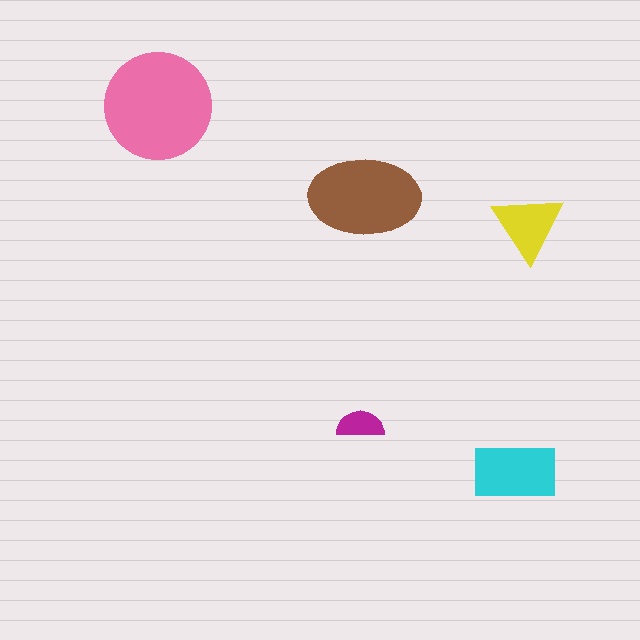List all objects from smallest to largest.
The magenta semicircle, the yellow triangle, the cyan rectangle, the brown ellipse, the pink circle.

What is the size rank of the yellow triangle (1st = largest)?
4th.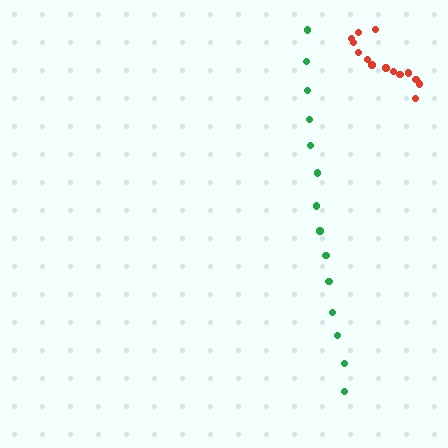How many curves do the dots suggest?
There are 2 distinct paths.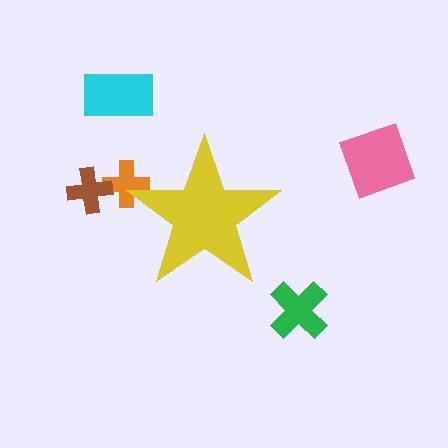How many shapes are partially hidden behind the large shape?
1 shape is partially hidden.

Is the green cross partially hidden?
No, the green cross is fully visible.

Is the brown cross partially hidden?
No, the brown cross is fully visible.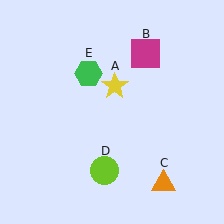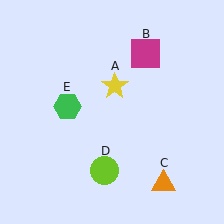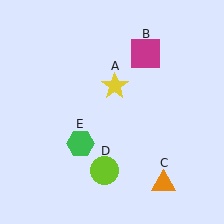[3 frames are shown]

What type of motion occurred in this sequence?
The green hexagon (object E) rotated counterclockwise around the center of the scene.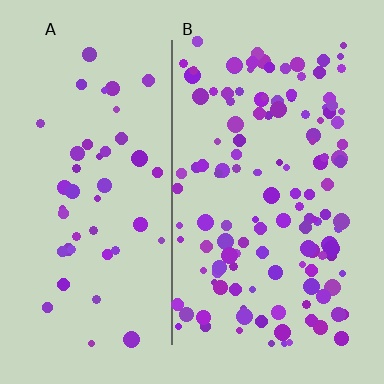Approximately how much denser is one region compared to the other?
Approximately 2.9× — region B over region A.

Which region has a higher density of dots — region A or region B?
B (the right).